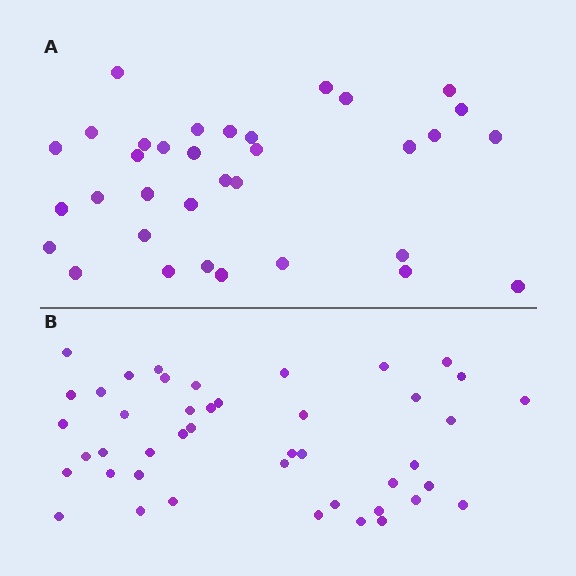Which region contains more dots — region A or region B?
Region B (the bottom region) has more dots.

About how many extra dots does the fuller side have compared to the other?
Region B has roughly 10 or so more dots than region A.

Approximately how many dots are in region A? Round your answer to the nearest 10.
About 30 dots. (The exact count is 34, which rounds to 30.)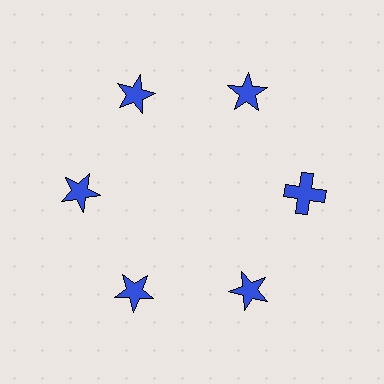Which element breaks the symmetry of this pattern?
The blue cross at roughly the 3 o'clock position breaks the symmetry. All other shapes are blue stars.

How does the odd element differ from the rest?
It has a different shape: cross instead of star.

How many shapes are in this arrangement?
There are 6 shapes arranged in a ring pattern.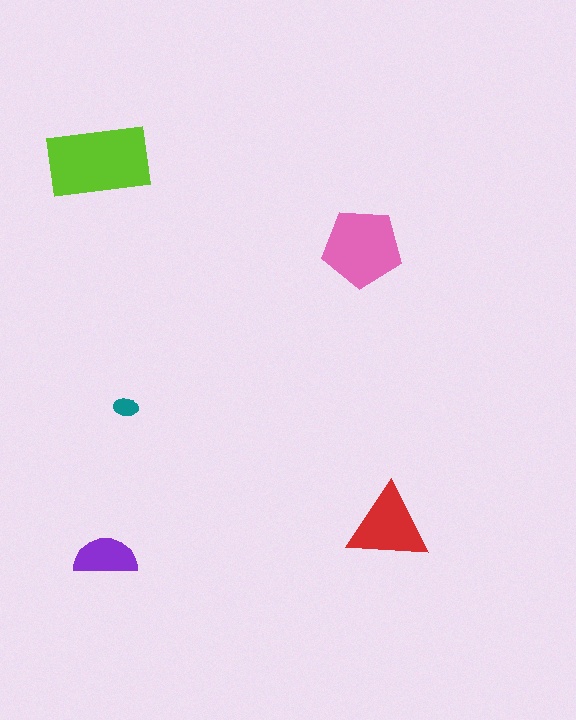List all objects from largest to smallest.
The lime rectangle, the pink pentagon, the red triangle, the purple semicircle, the teal ellipse.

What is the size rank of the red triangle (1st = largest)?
3rd.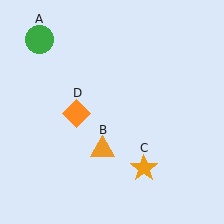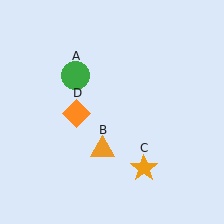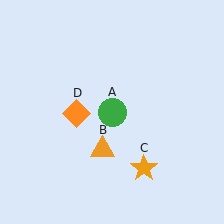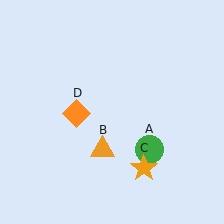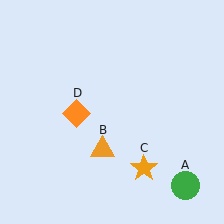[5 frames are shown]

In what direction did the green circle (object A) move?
The green circle (object A) moved down and to the right.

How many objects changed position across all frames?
1 object changed position: green circle (object A).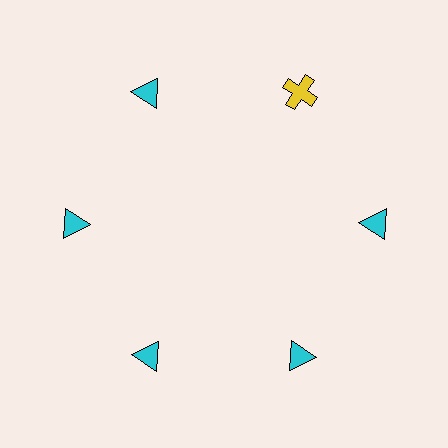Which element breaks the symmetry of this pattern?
The yellow cross at roughly the 1 o'clock position breaks the symmetry. All other shapes are cyan triangles.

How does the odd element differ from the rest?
It differs in both color (yellow instead of cyan) and shape (cross instead of triangle).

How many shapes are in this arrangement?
There are 6 shapes arranged in a ring pattern.